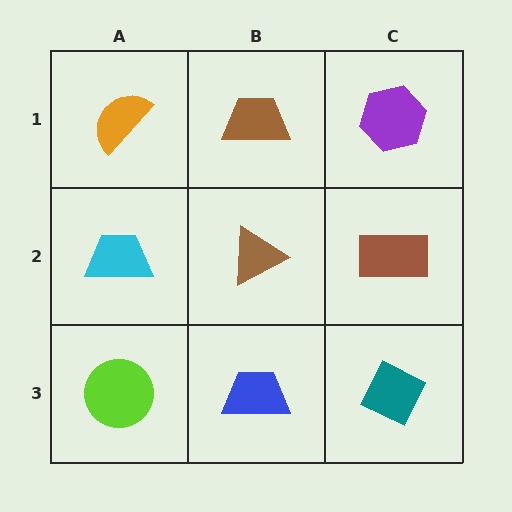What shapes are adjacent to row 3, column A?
A cyan trapezoid (row 2, column A), a blue trapezoid (row 3, column B).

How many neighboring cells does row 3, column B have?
3.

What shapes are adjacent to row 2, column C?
A purple hexagon (row 1, column C), a teal diamond (row 3, column C), a brown triangle (row 2, column B).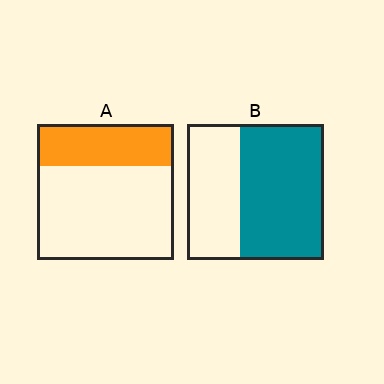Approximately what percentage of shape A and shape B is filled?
A is approximately 30% and B is approximately 60%.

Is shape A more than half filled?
No.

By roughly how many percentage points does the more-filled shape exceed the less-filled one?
By roughly 30 percentage points (B over A).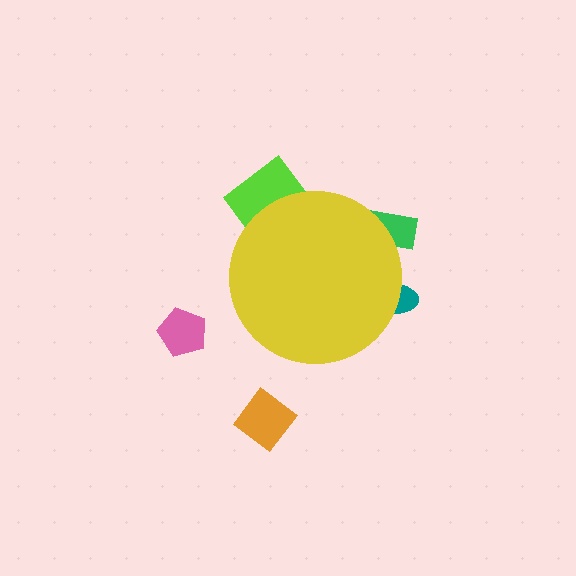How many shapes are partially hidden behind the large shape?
3 shapes are partially hidden.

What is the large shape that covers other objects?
A yellow circle.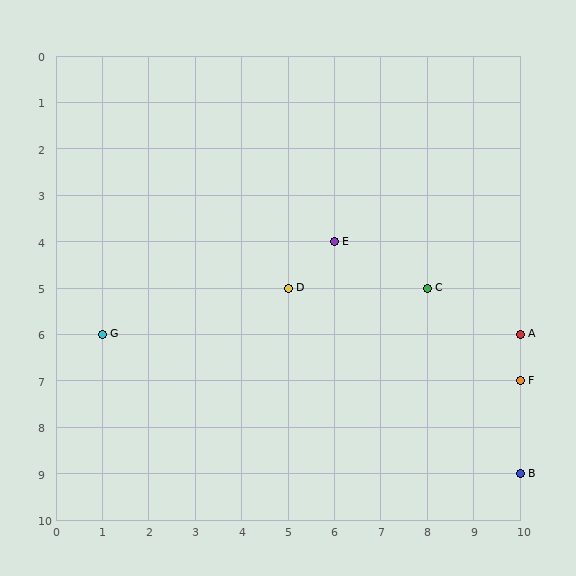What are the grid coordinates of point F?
Point F is at grid coordinates (10, 7).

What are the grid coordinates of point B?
Point B is at grid coordinates (10, 9).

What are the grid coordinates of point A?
Point A is at grid coordinates (10, 6).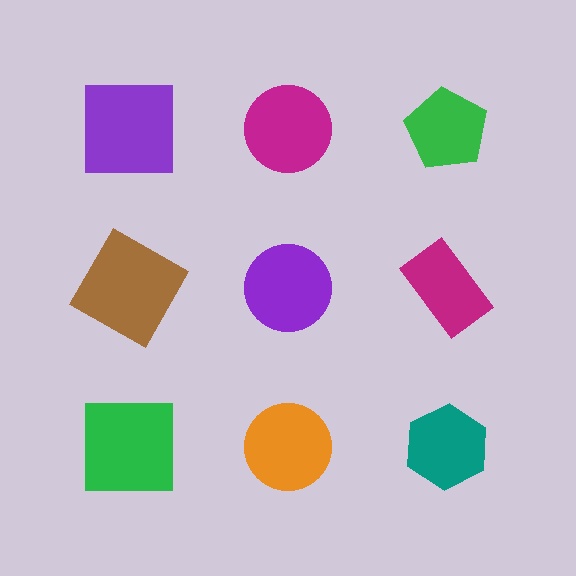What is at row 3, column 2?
An orange circle.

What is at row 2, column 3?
A magenta rectangle.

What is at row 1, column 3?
A green pentagon.